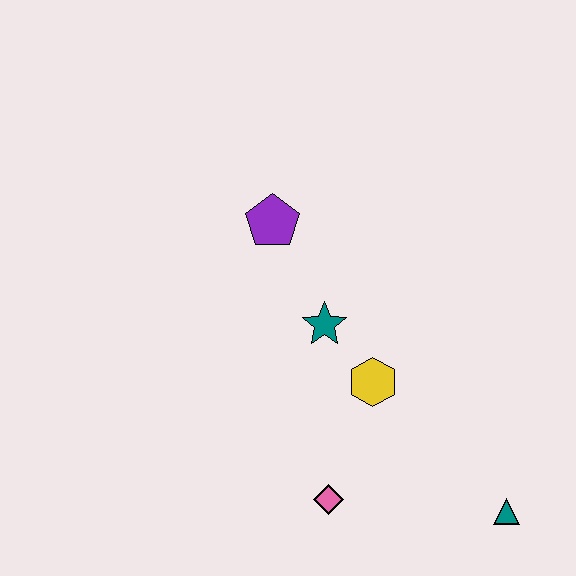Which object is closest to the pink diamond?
The yellow hexagon is closest to the pink diamond.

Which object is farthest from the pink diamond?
The purple pentagon is farthest from the pink diamond.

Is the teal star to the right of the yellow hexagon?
No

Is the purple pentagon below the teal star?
No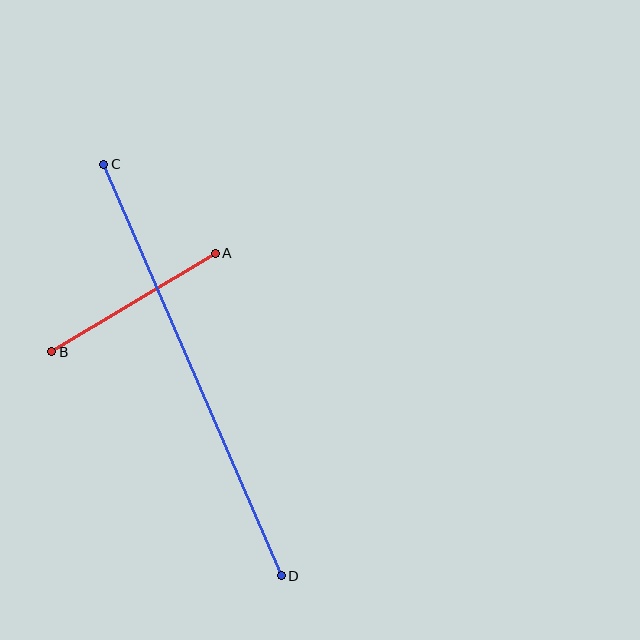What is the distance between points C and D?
The distance is approximately 448 pixels.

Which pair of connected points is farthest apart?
Points C and D are farthest apart.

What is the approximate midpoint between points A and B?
The midpoint is at approximately (134, 303) pixels.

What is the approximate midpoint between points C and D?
The midpoint is at approximately (192, 370) pixels.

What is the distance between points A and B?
The distance is approximately 191 pixels.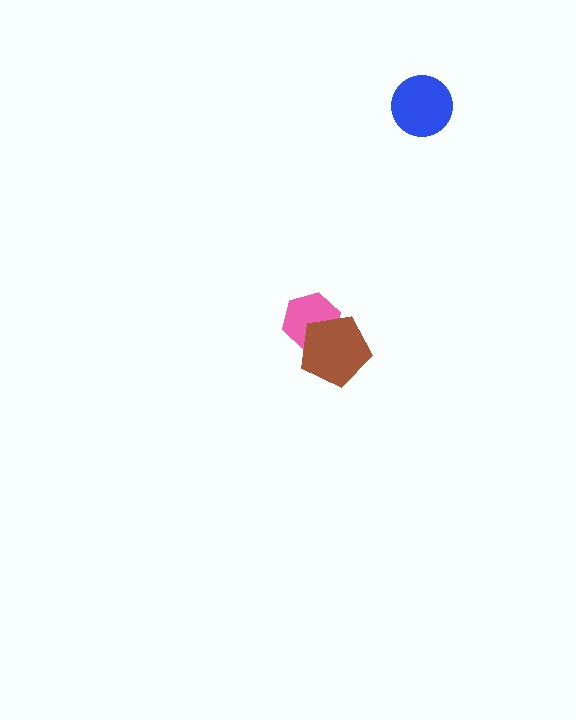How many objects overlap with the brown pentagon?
1 object overlaps with the brown pentagon.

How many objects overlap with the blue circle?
0 objects overlap with the blue circle.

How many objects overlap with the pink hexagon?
1 object overlaps with the pink hexagon.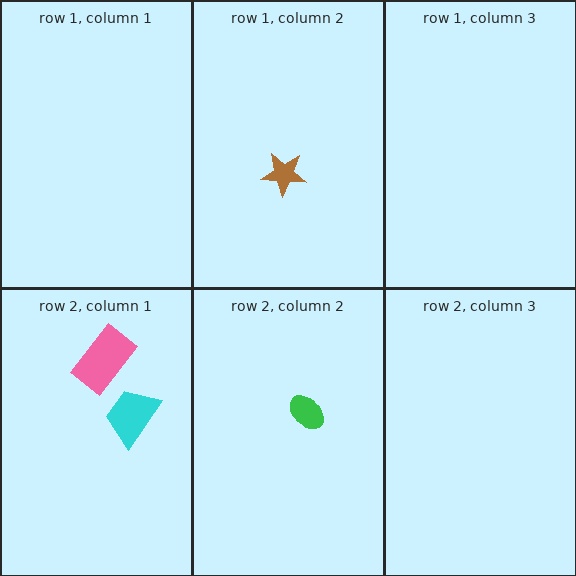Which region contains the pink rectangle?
The row 2, column 1 region.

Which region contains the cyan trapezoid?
The row 2, column 1 region.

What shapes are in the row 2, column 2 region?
The green ellipse.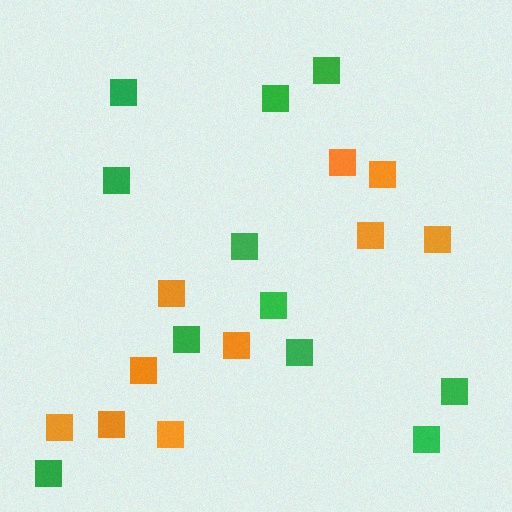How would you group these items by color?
There are 2 groups: one group of green squares (11) and one group of orange squares (10).